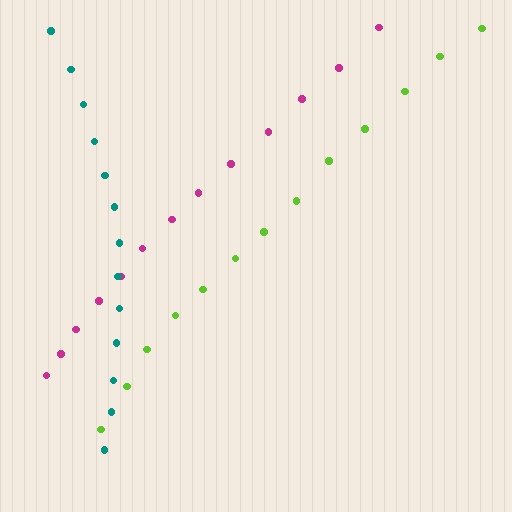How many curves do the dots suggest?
There are 3 distinct paths.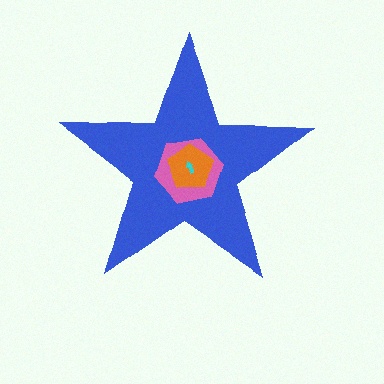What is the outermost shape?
The blue star.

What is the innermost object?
The cyan arrow.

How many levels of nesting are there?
4.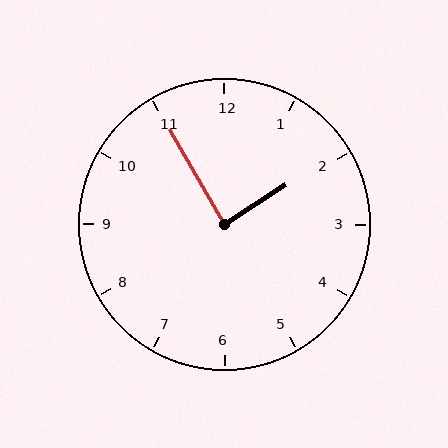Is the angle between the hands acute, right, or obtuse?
It is right.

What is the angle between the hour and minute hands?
Approximately 88 degrees.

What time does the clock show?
1:55.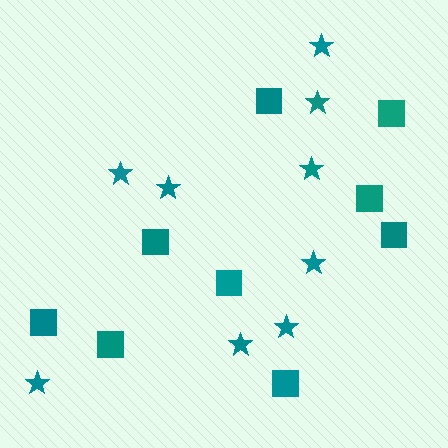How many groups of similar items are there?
There are 2 groups: one group of stars (9) and one group of squares (9).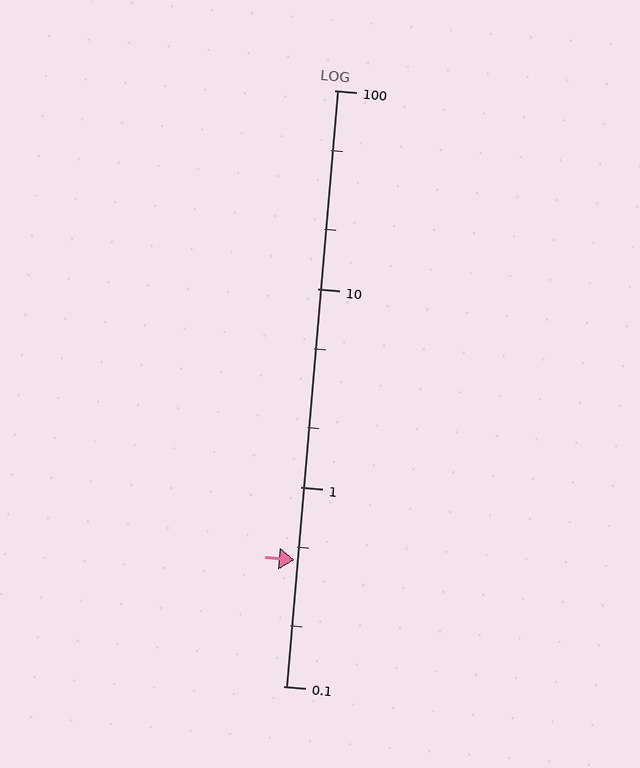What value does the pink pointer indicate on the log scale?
The pointer indicates approximately 0.43.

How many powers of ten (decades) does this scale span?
The scale spans 3 decades, from 0.1 to 100.